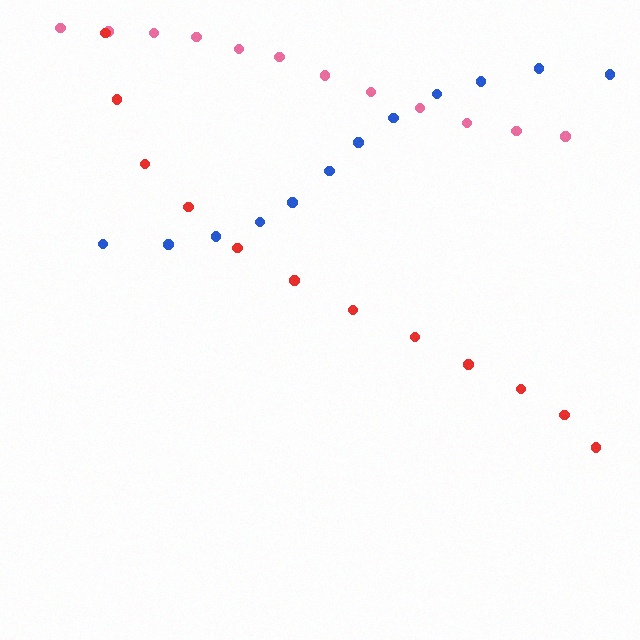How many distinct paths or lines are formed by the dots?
There are 3 distinct paths.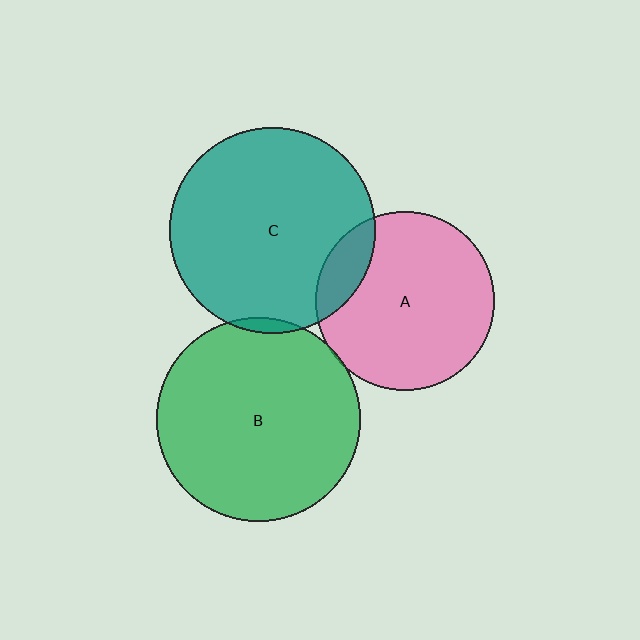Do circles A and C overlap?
Yes.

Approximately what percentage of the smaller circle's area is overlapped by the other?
Approximately 15%.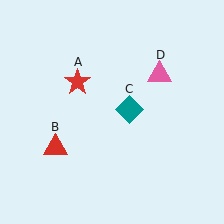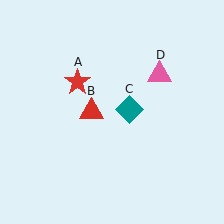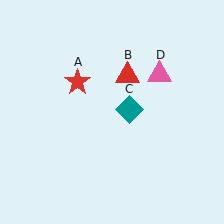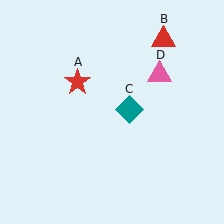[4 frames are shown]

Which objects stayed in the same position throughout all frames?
Red star (object A) and teal diamond (object C) and pink triangle (object D) remained stationary.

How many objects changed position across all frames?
1 object changed position: red triangle (object B).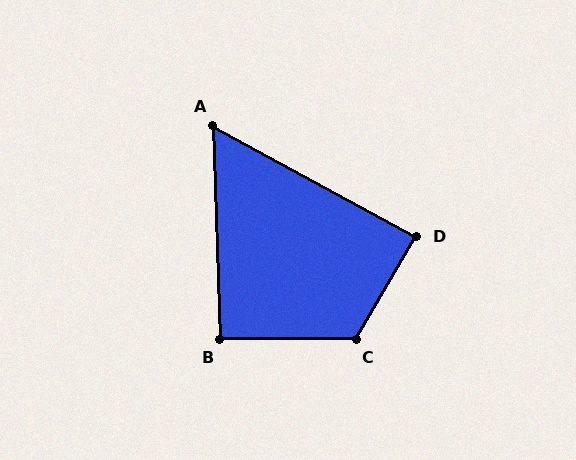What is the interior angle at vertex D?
Approximately 88 degrees (approximately right).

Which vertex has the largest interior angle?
C, at approximately 120 degrees.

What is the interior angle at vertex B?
Approximately 92 degrees (approximately right).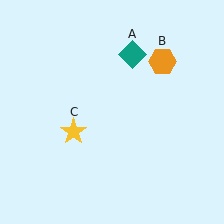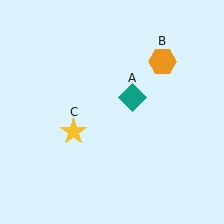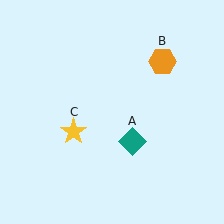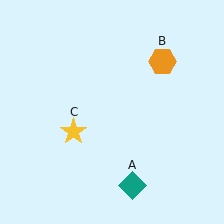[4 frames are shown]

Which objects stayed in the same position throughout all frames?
Orange hexagon (object B) and yellow star (object C) remained stationary.